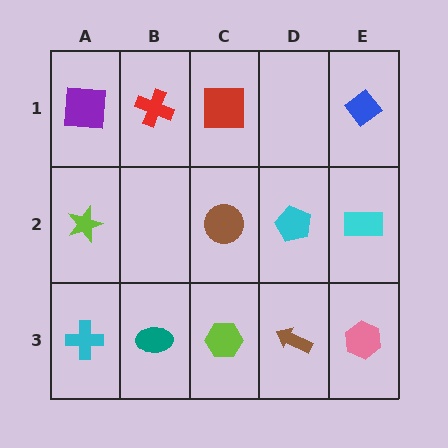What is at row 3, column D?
A brown arrow.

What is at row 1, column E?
A blue diamond.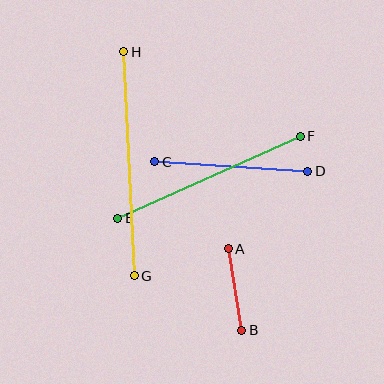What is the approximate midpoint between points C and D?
The midpoint is at approximately (231, 167) pixels.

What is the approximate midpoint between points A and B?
The midpoint is at approximately (235, 290) pixels.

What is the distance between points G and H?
The distance is approximately 224 pixels.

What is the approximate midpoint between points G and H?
The midpoint is at approximately (129, 164) pixels.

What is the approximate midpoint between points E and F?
The midpoint is at approximately (209, 177) pixels.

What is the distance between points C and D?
The distance is approximately 154 pixels.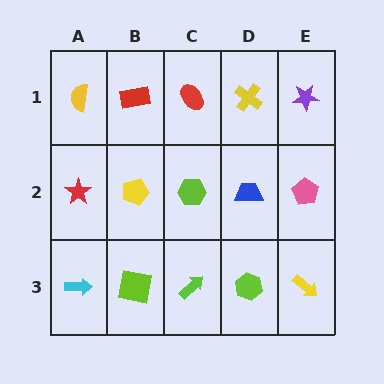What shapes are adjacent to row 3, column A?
A red star (row 2, column A), a lime square (row 3, column B).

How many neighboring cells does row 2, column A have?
3.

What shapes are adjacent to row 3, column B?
A yellow pentagon (row 2, column B), a cyan arrow (row 3, column A), a lime arrow (row 3, column C).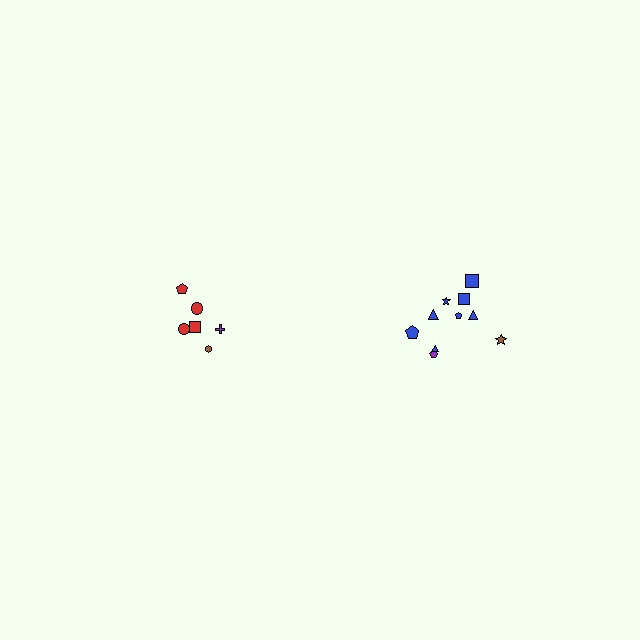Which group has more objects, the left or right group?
The right group.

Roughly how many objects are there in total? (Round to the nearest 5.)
Roughly 15 objects in total.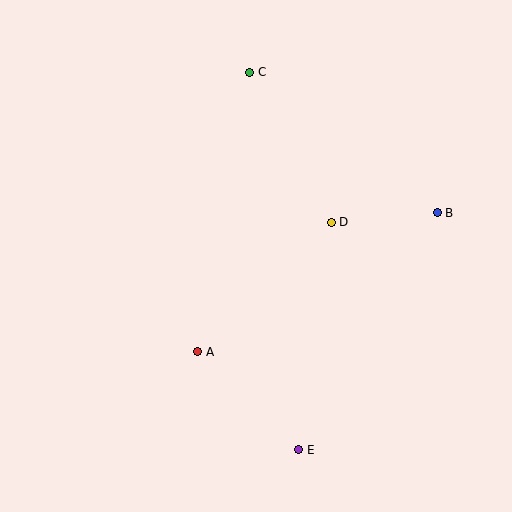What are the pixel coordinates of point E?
Point E is at (299, 450).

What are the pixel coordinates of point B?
Point B is at (437, 213).